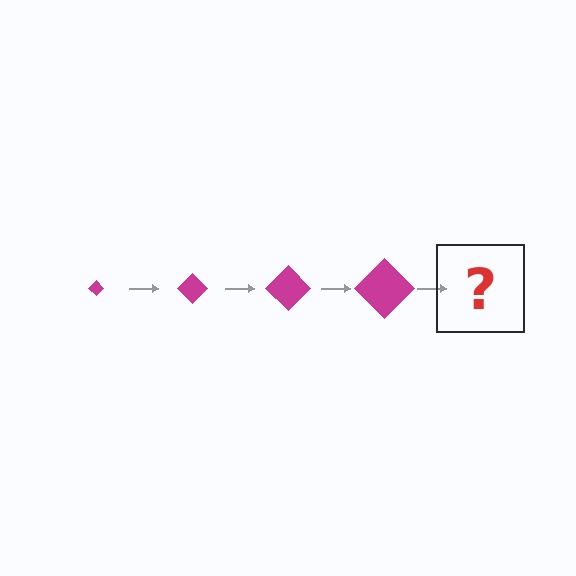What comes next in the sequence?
The next element should be a magenta diamond, larger than the previous one.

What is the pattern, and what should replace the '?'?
The pattern is that the diamond gets progressively larger each step. The '?' should be a magenta diamond, larger than the previous one.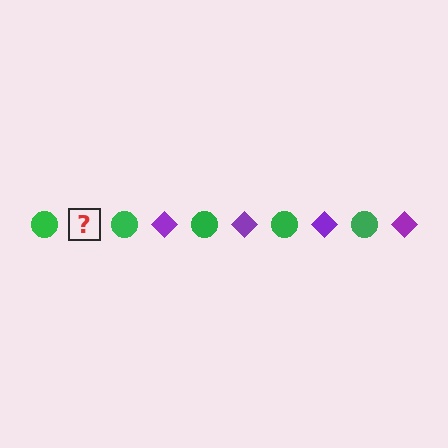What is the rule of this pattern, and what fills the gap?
The rule is that the pattern alternates between green circle and purple diamond. The gap should be filled with a purple diamond.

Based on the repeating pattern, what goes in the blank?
The blank should be a purple diamond.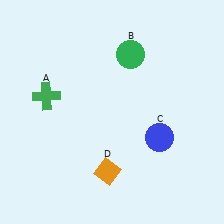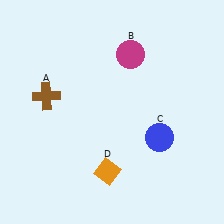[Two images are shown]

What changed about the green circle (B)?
In Image 1, B is green. In Image 2, it changed to magenta.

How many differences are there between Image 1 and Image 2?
There are 2 differences between the two images.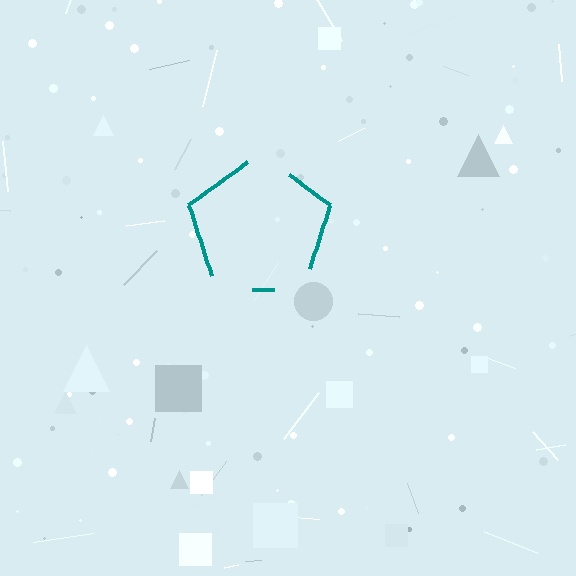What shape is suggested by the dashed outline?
The dashed outline suggests a pentagon.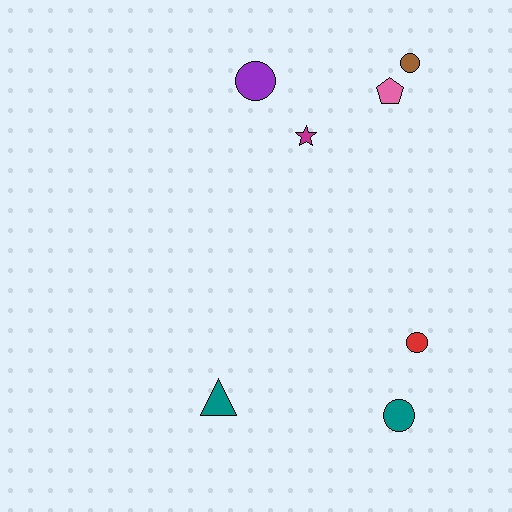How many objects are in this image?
There are 7 objects.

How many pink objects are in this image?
There is 1 pink object.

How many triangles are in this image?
There is 1 triangle.